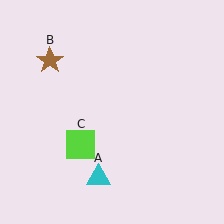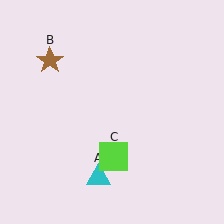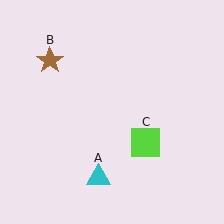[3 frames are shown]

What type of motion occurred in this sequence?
The lime square (object C) rotated counterclockwise around the center of the scene.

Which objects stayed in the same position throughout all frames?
Cyan triangle (object A) and brown star (object B) remained stationary.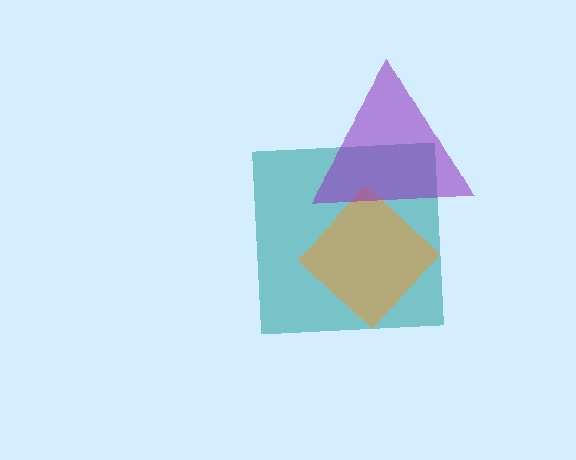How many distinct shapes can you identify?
There are 3 distinct shapes: a teal square, an orange diamond, a purple triangle.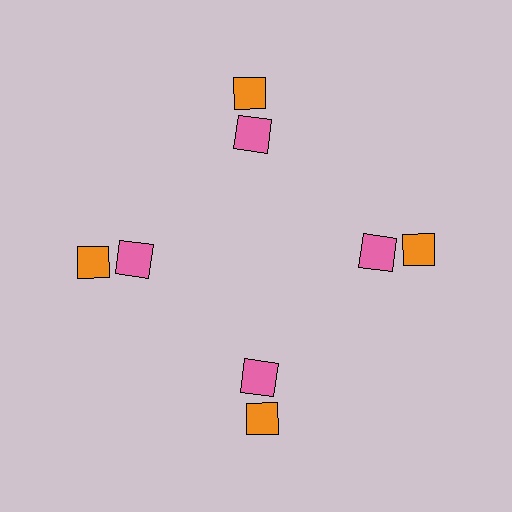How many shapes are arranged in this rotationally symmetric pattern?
There are 8 shapes, arranged in 4 groups of 2.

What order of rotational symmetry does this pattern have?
This pattern has 4-fold rotational symmetry.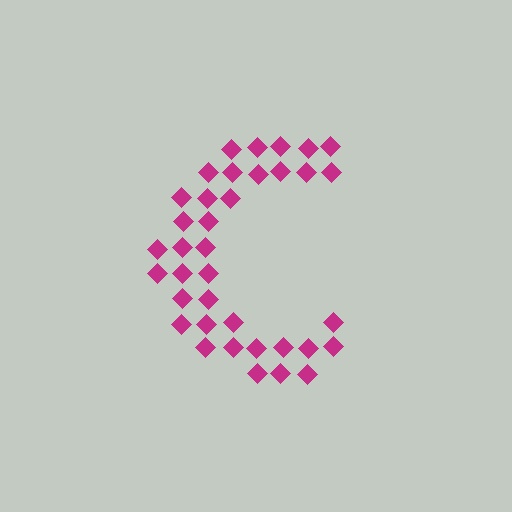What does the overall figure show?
The overall figure shows the letter C.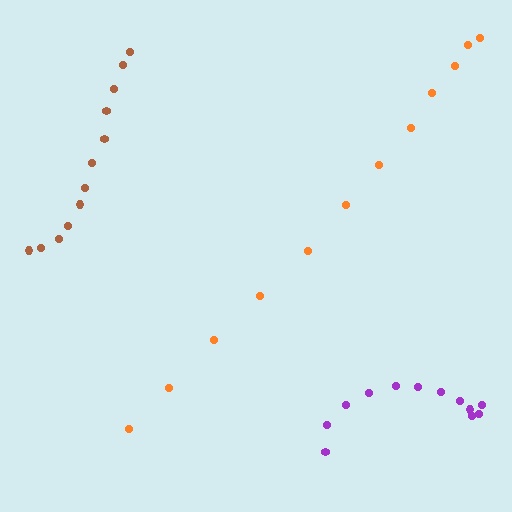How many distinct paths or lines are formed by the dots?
There are 3 distinct paths.